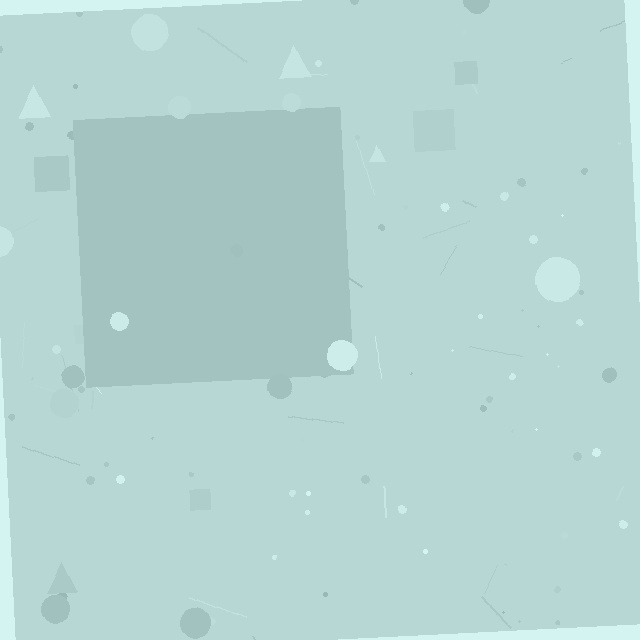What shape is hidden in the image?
A square is hidden in the image.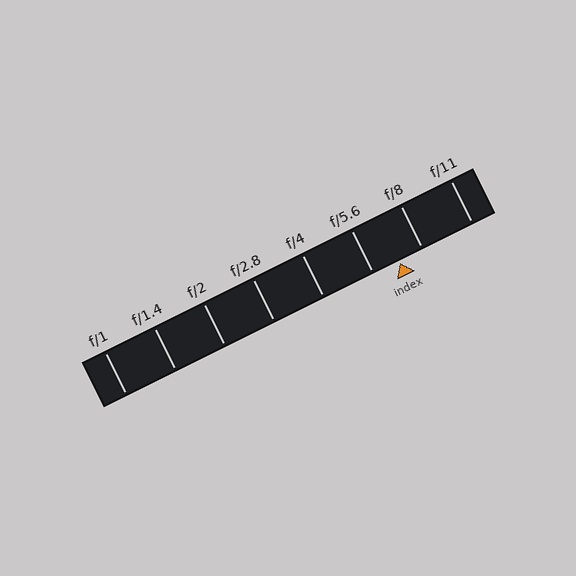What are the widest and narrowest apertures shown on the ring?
The widest aperture shown is f/1 and the narrowest is f/11.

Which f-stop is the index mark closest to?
The index mark is closest to f/8.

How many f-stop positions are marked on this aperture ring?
There are 8 f-stop positions marked.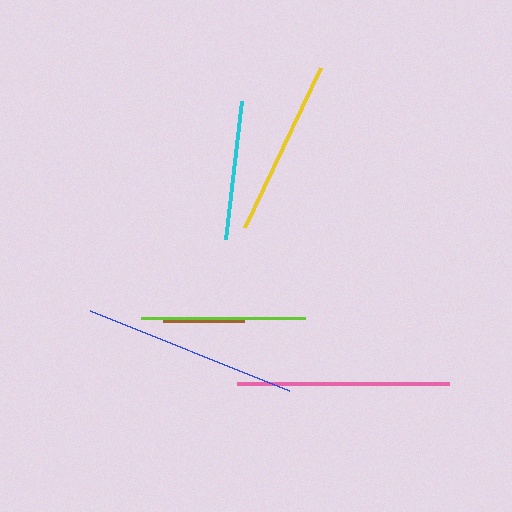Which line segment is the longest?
The blue line is the longest at approximately 214 pixels.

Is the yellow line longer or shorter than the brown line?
The yellow line is longer than the brown line.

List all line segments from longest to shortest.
From longest to shortest: blue, pink, yellow, lime, cyan, brown.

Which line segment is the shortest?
The brown line is the shortest at approximately 81 pixels.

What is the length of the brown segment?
The brown segment is approximately 81 pixels long.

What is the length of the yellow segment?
The yellow segment is approximately 177 pixels long.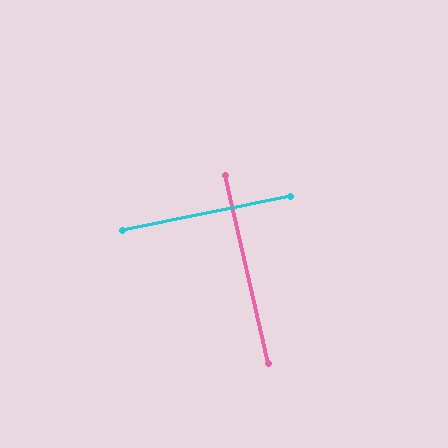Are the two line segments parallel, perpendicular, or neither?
Perpendicular — they meet at approximately 89°.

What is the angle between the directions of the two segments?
Approximately 89 degrees.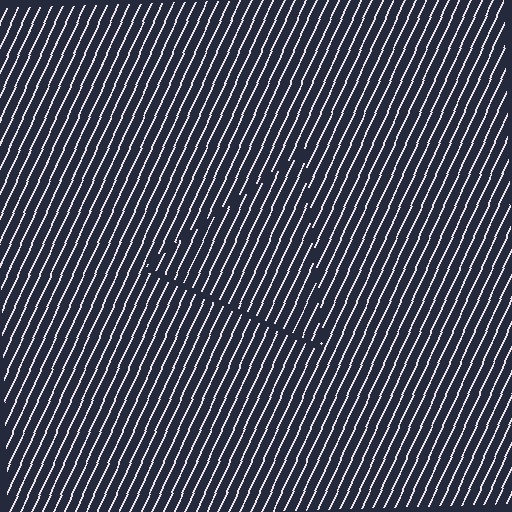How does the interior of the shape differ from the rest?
The interior of the shape contains the same grating, shifted by half a period — the contour is defined by the phase discontinuity where line-ends from the inner and outer gratings abut.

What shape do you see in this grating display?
An illusory triangle. The interior of the shape contains the same grating, shifted by half a period — the contour is defined by the phase discontinuity where line-ends from the inner and outer gratings abut.